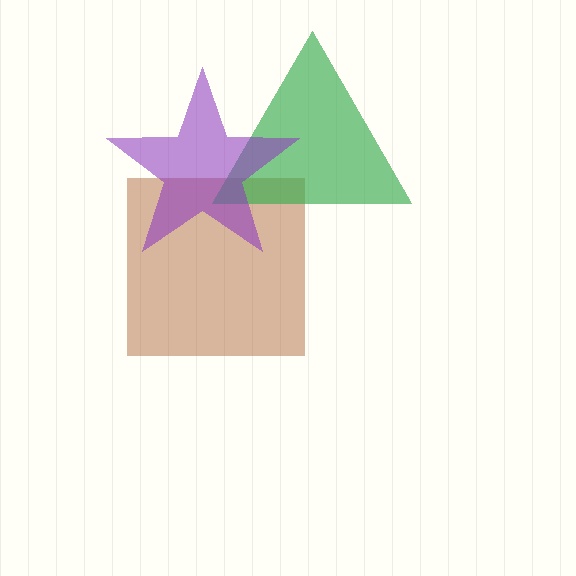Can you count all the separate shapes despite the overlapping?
Yes, there are 3 separate shapes.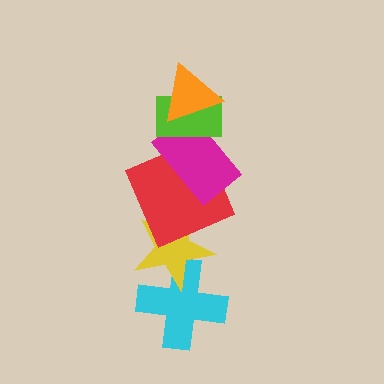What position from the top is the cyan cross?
The cyan cross is 6th from the top.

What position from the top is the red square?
The red square is 4th from the top.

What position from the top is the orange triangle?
The orange triangle is 1st from the top.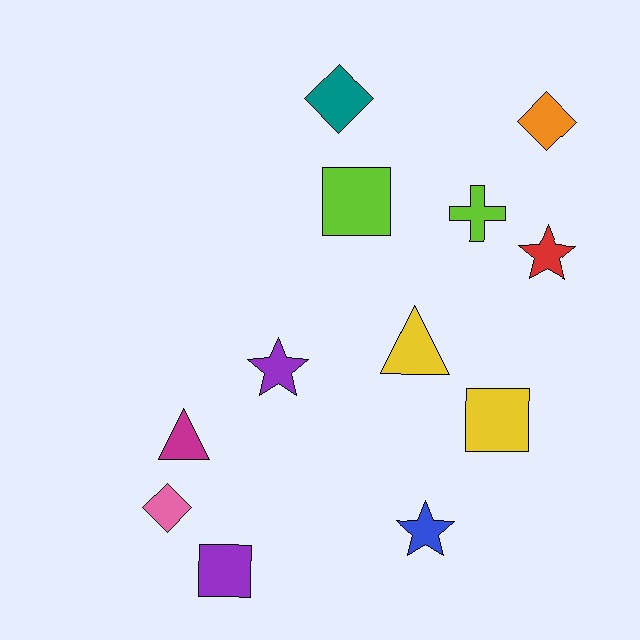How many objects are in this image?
There are 12 objects.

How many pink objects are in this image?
There is 1 pink object.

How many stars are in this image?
There are 3 stars.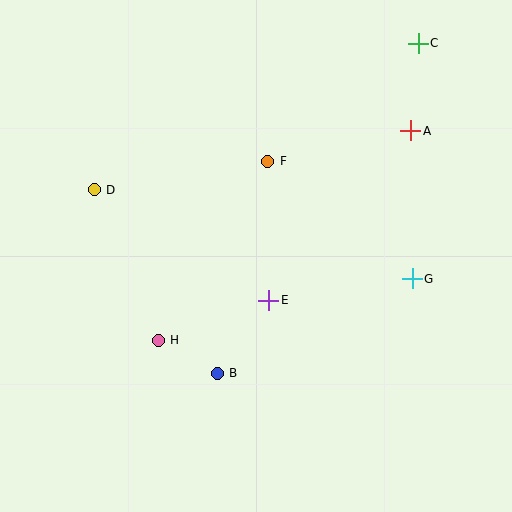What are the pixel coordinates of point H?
Point H is at (158, 340).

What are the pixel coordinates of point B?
Point B is at (217, 373).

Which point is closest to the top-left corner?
Point D is closest to the top-left corner.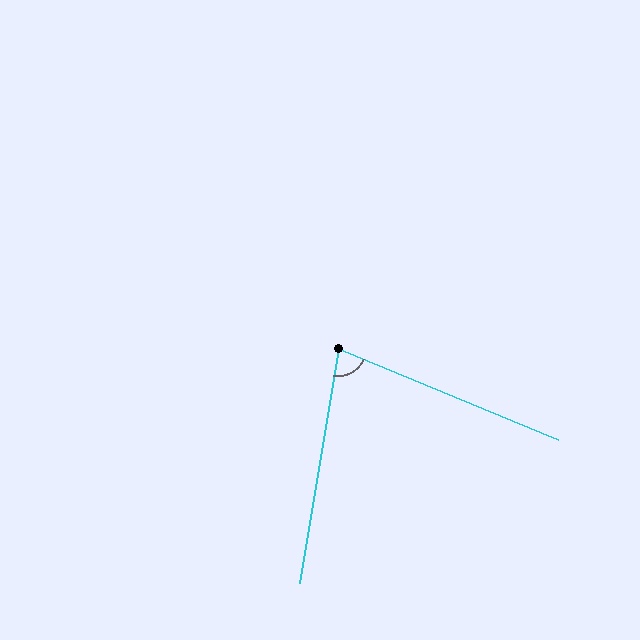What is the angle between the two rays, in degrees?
Approximately 77 degrees.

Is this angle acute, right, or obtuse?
It is acute.